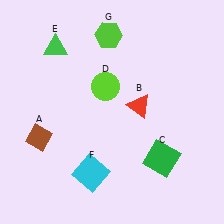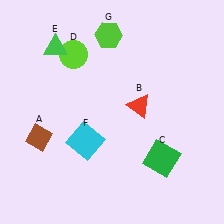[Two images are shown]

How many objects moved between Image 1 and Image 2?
2 objects moved between the two images.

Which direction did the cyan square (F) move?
The cyan square (F) moved up.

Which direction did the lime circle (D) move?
The lime circle (D) moved up.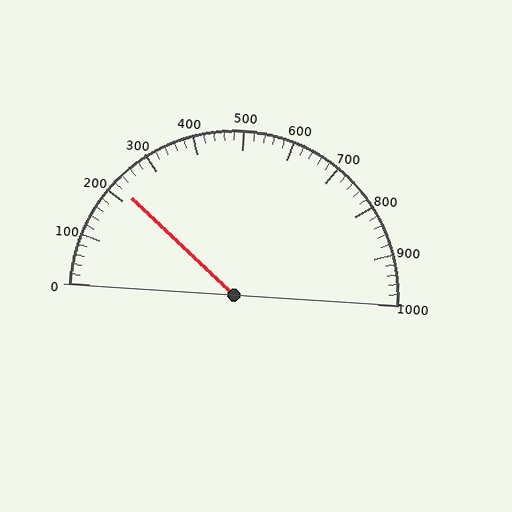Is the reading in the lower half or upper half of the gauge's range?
The reading is in the lower half of the range (0 to 1000).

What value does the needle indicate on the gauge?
The needle indicates approximately 220.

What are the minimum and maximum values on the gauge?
The gauge ranges from 0 to 1000.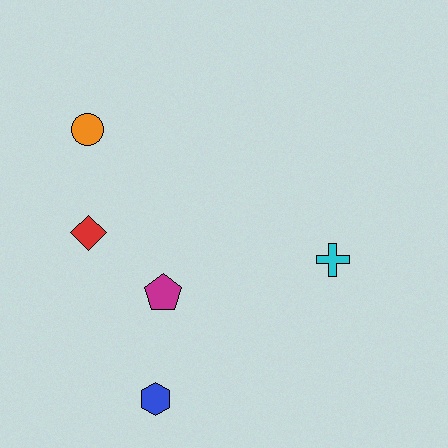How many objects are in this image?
There are 5 objects.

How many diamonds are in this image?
There is 1 diamond.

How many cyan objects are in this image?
There is 1 cyan object.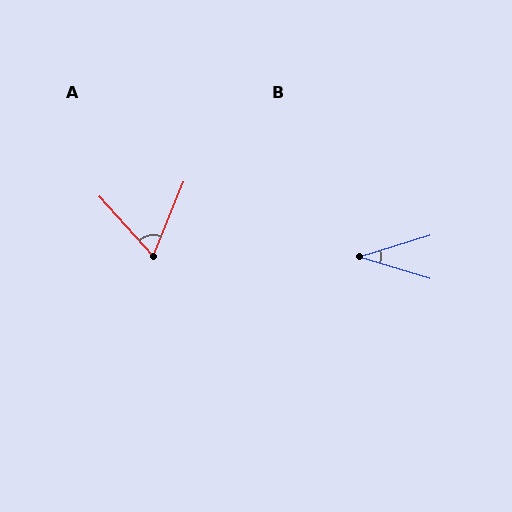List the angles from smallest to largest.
B (34°), A (64°).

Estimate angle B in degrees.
Approximately 34 degrees.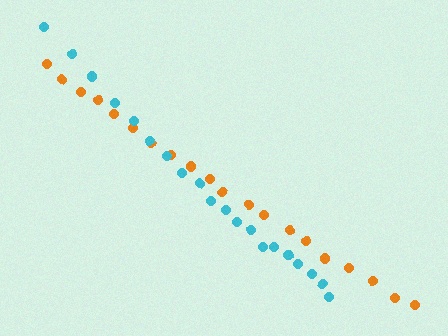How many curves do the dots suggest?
There are 2 distinct paths.